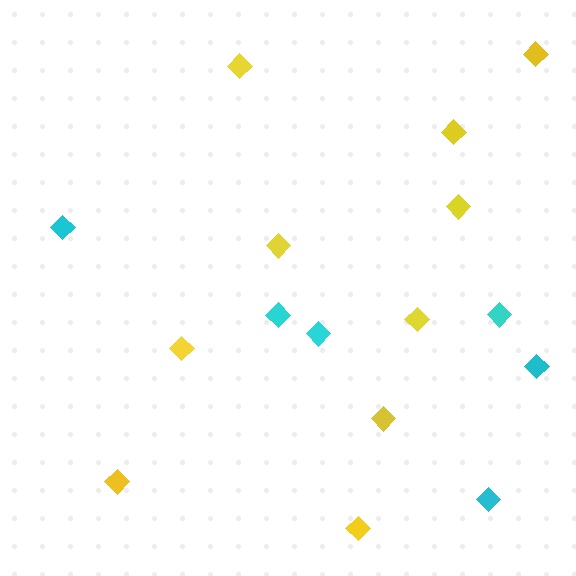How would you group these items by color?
There are 2 groups: one group of cyan diamonds (6) and one group of yellow diamonds (10).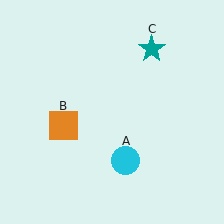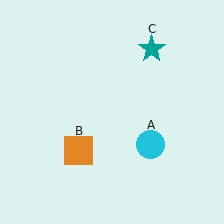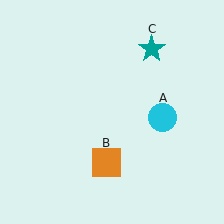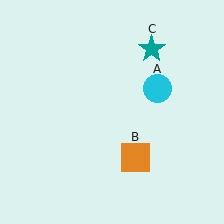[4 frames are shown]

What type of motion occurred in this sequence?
The cyan circle (object A), orange square (object B) rotated counterclockwise around the center of the scene.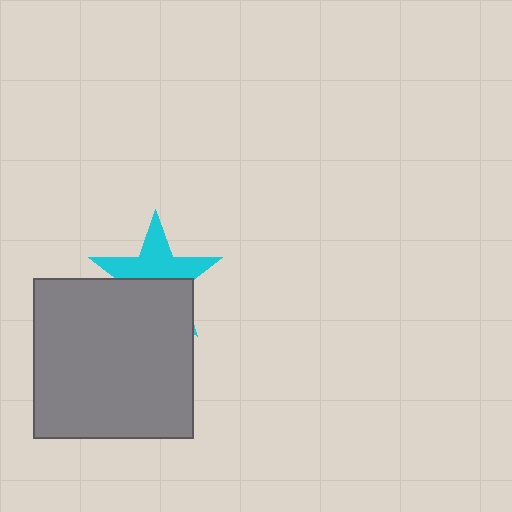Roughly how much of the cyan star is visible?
About half of it is visible (roughly 52%).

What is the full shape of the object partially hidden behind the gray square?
The partially hidden object is a cyan star.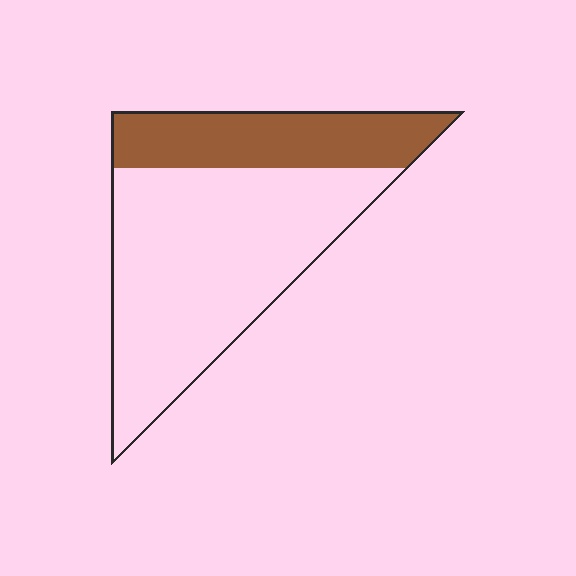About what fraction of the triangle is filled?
About one third (1/3).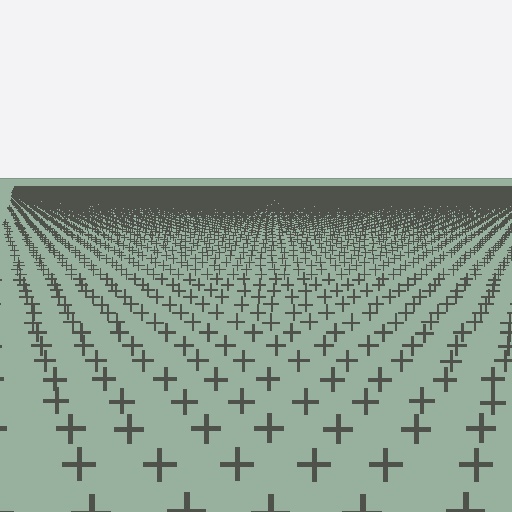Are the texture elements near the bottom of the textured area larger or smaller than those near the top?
Larger. Near the bottom, elements are closer to the viewer and appear at a bigger on-screen size.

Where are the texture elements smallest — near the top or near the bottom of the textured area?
Near the top.